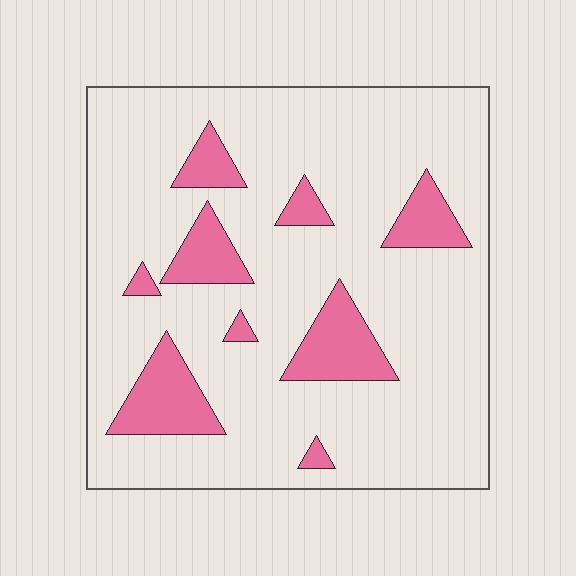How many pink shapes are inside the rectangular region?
9.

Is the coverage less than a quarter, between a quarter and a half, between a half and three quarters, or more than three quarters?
Less than a quarter.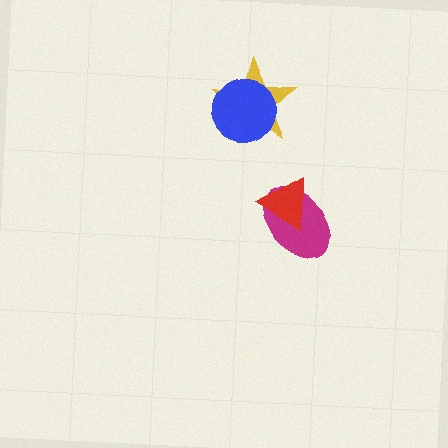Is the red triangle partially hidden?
No, no other shape covers it.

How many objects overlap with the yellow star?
1 object overlaps with the yellow star.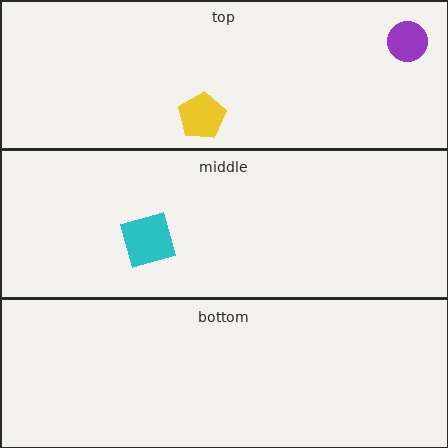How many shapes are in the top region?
2.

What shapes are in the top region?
The purple circle, the yellow pentagon.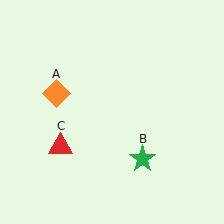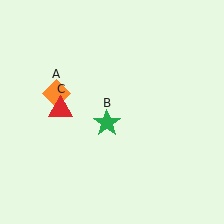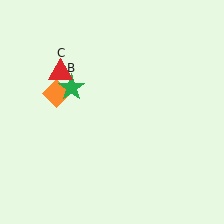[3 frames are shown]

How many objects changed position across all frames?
2 objects changed position: green star (object B), red triangle (object C).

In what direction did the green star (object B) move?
The green star (object B) moved up and to the left.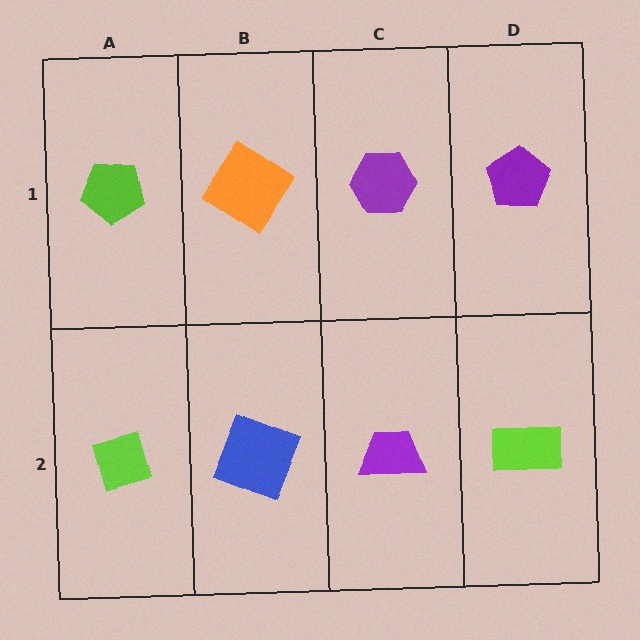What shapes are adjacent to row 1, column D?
A lime rectangle (row 2, column D), a purple hexagon (row 1, column C).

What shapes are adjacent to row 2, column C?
A purple hexagon (row 1, column C), a blue square (row 2, column B), a lime rectangle (row 2, column D).